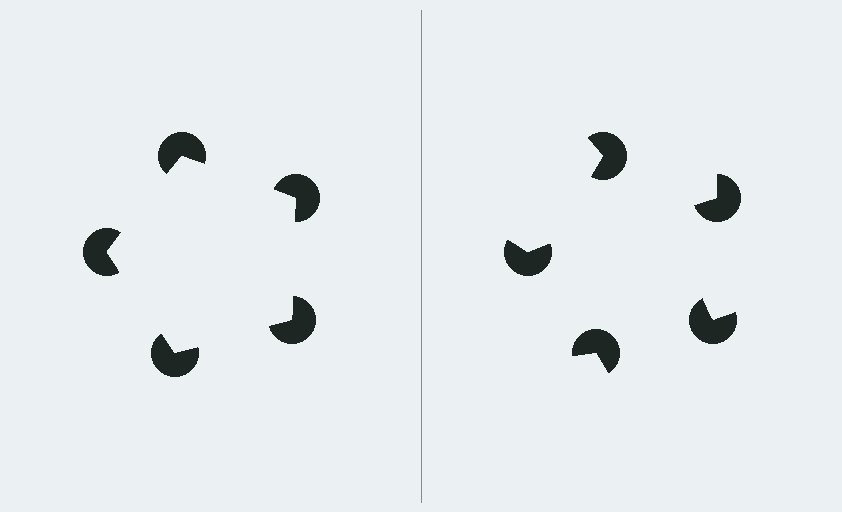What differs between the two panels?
The pac-man discs are positioned identically on both sides; only the wedge orientations differ. On the left they align to a pentagon; on the right they are misaligned.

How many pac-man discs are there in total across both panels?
10 — 5 on each side.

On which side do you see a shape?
An illusory pentagon appears on the left side. On the right side the wedge cuts are rotated, so no coherent shape forms.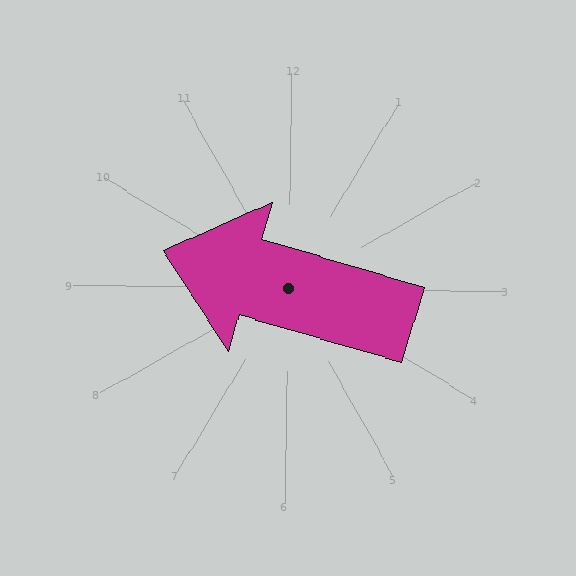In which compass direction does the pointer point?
West.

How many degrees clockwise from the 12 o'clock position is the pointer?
Approximately 286 degrees.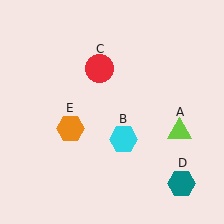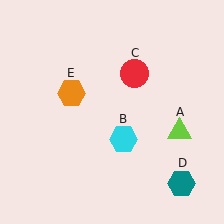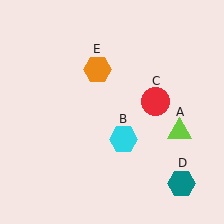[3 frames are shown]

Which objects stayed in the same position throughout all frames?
Lime triangle (object A) and cyan hexagon (object B) and teal hexagon (object D) remained stationary.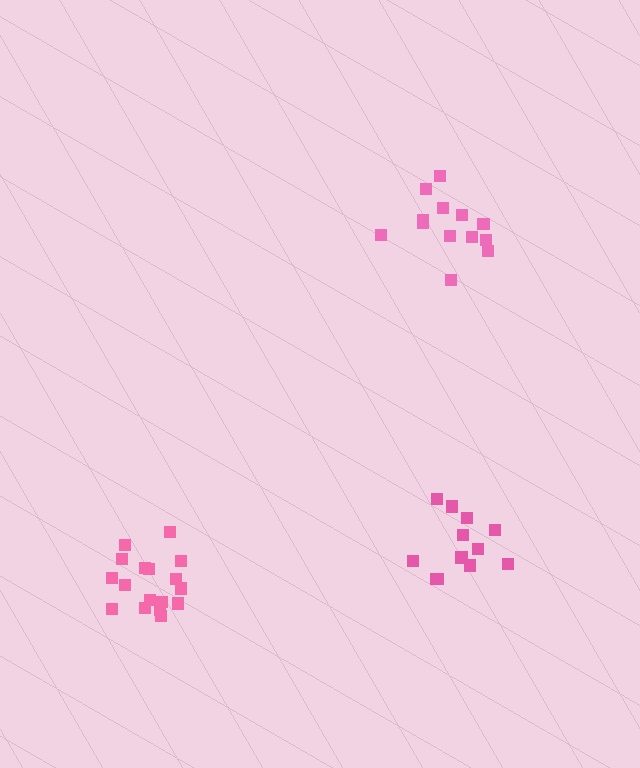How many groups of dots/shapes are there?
There are 3 groups.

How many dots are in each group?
Group 1: 12 dots, Group 2: 17 dots, Group 3: 13 dots (42 total).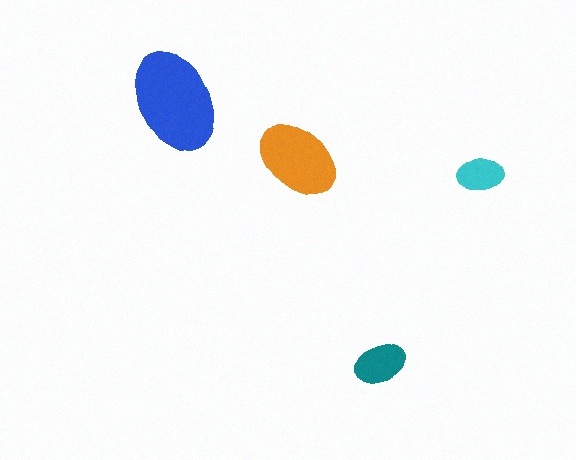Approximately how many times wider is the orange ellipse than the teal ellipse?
About 1.5 times wider.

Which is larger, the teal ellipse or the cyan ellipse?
The teal one.